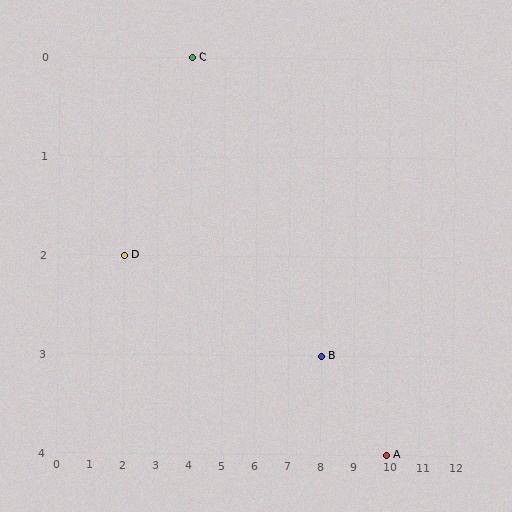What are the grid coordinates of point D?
Point D is at grid coordinates (2, 2).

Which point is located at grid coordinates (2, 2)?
Point D is at (2, 2).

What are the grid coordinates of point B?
Point B is at grid coordinates (8, 3).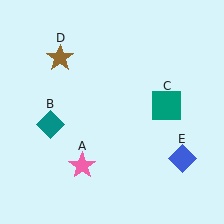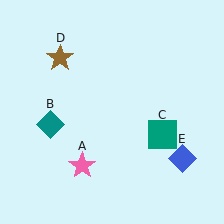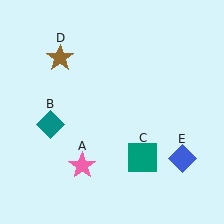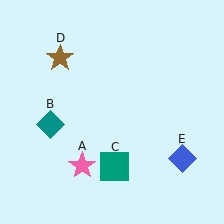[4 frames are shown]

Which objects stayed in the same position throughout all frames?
Pink star (object A) and teal diamond (object B) and brown star (object D) and blue diamond (object E) remained stationary.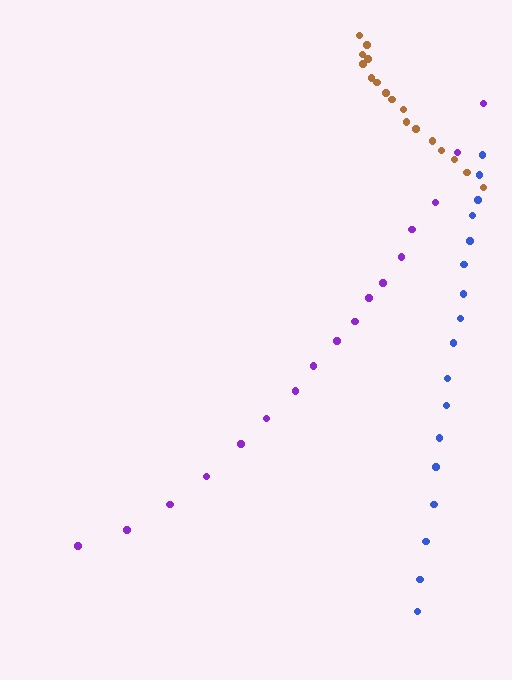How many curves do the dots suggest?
There are 3 distinct paths.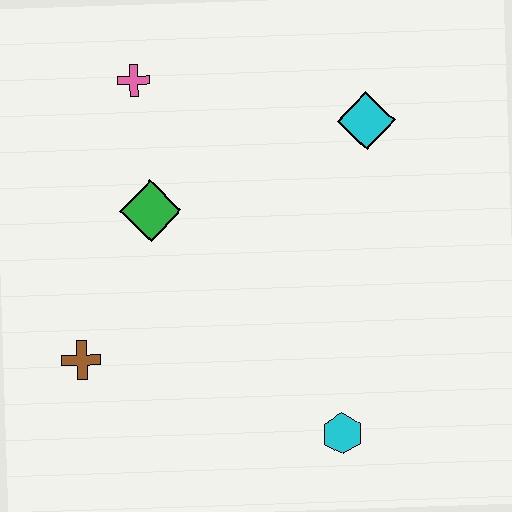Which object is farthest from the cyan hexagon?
The pink cross is farthest from the cyan hexagon.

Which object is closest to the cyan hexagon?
The brown cross is closest to the cyan hexagon.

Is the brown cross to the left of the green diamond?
Yes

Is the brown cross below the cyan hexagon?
No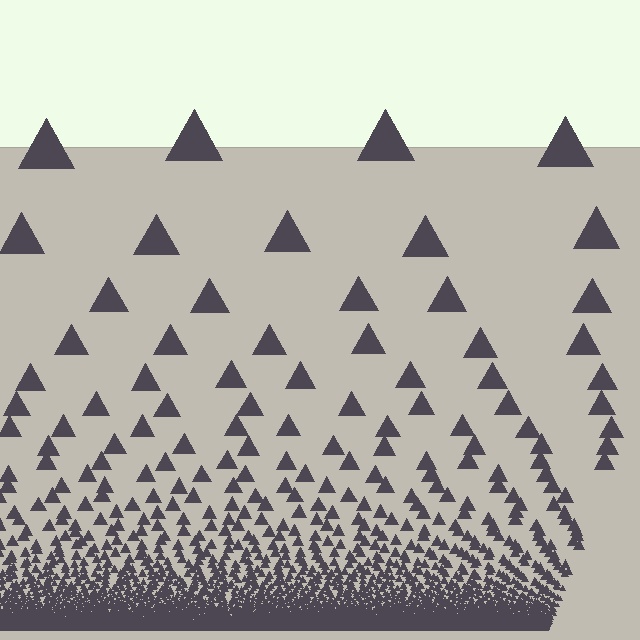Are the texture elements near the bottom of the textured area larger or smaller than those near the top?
Smaller. The gradient is inverted — elements near the bottom are smaller and denser.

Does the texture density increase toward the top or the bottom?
Density increases toward the bottom.